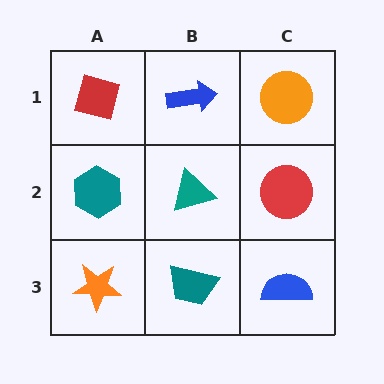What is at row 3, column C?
A blue semicircle.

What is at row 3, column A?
An orange star.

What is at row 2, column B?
A teal triangle.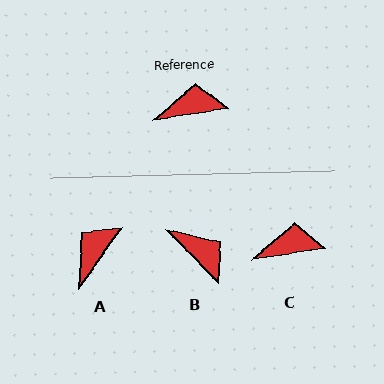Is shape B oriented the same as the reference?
No, it is off by about 55 degrees.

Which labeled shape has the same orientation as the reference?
C.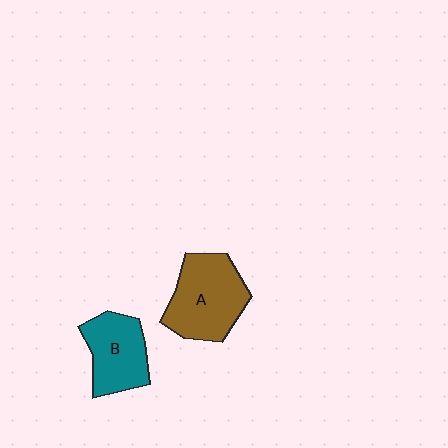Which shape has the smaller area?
Shape B (teal).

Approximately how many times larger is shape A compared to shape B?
Approximately 1.3 times.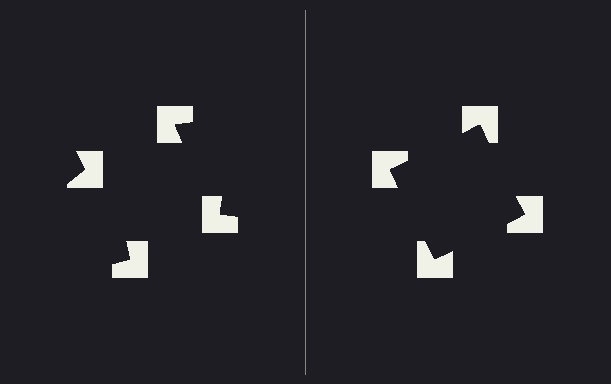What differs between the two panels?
The notched squares are positioned identically on both sides; only the wedge orientations differ. On the right they align to a square; on the left they are misaligned.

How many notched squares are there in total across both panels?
8 — 4 on each side.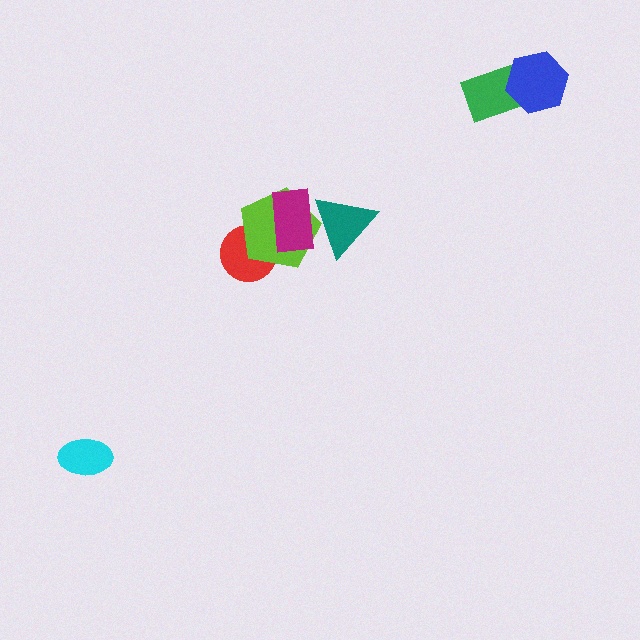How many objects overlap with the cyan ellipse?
0 objects overlap with the cyan ellipse.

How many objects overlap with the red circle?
1 object overlaps with the red circle.